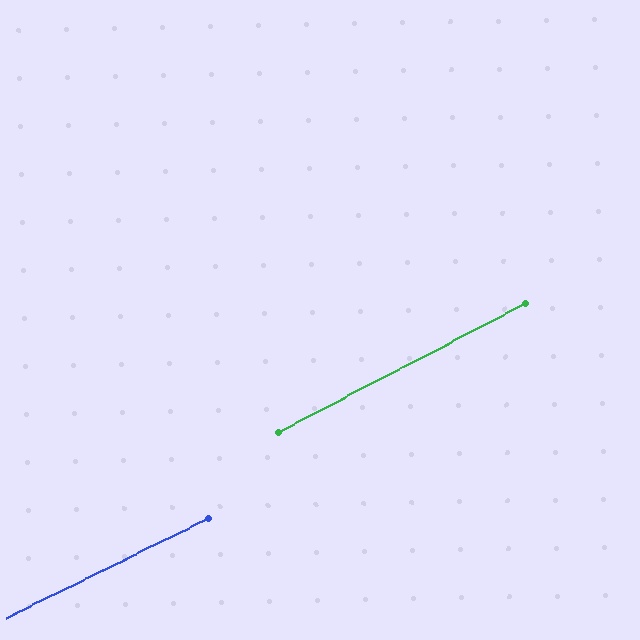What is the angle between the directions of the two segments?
Approximately 1 degree.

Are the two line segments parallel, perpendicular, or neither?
Parallel — their directions differ by only 1.4°.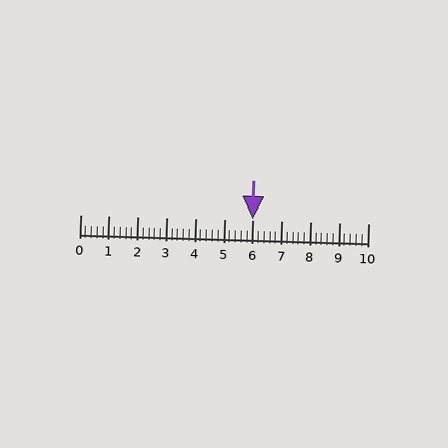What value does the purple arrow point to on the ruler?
The purple arrow points to approximately 6.0.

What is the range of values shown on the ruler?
The ruler shows values from 0 to 10.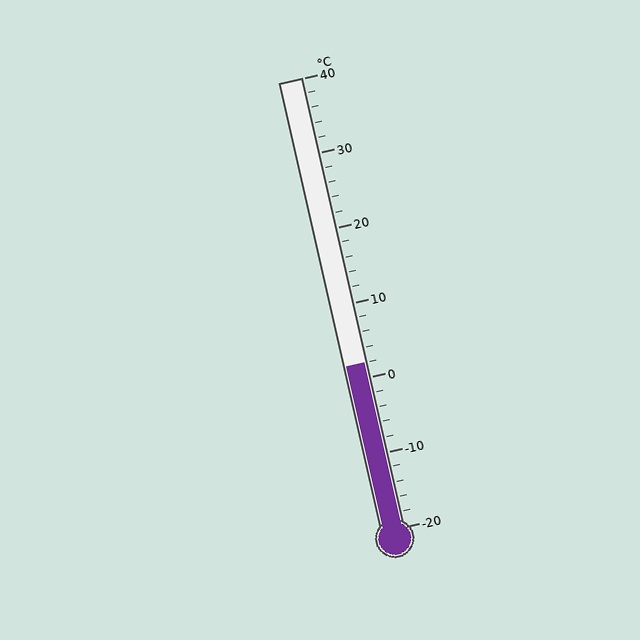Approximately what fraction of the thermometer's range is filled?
The thermometer is filled to approximately 35% of its range.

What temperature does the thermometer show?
The thermometer shows approximately 2°C.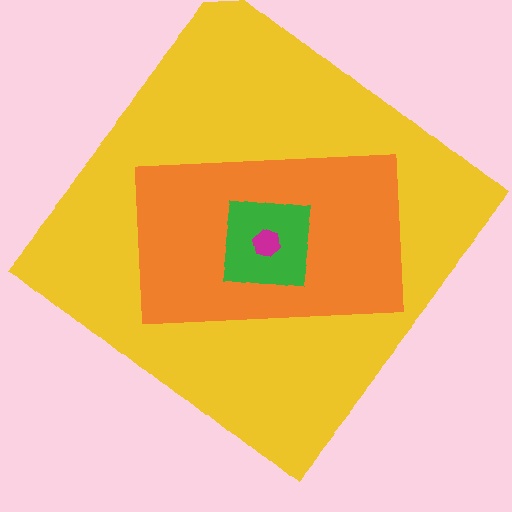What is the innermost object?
The magenta hexagon.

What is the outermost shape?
The yellow diamond.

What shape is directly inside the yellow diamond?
The orange rectangle.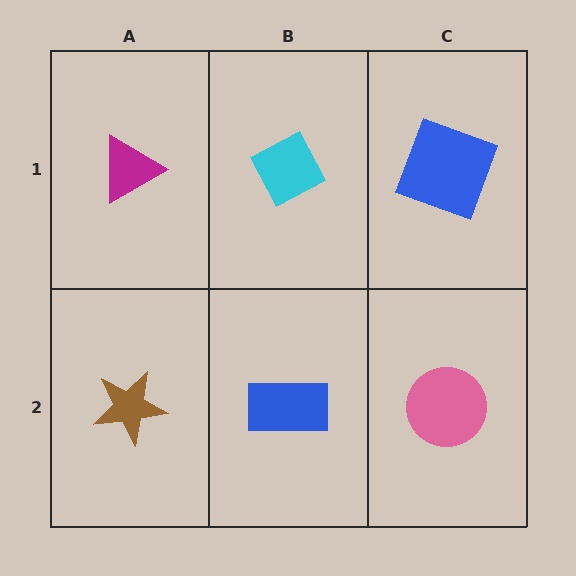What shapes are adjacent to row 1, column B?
A blue rectangle (row 2, column B), a magenta triangle (row 1, column A), a blue square (row 1, column C).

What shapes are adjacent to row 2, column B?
A cyan diamond (row 1, column B), a brown star (row 2, column A), a pink circle (row 2, column C).